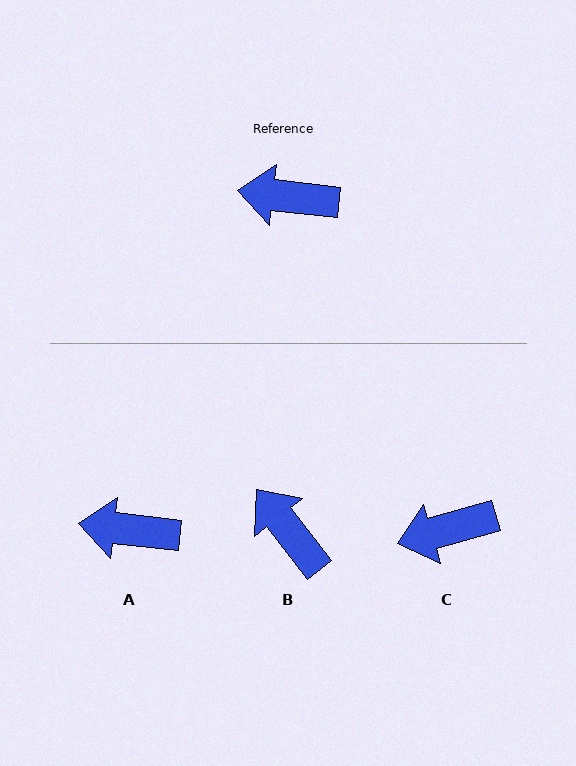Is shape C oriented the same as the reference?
No, it is off by about 22 degrees.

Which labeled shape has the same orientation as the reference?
A.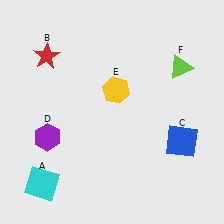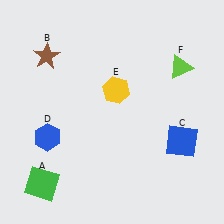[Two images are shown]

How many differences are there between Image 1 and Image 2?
There are 3 differences between the two images.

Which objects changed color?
A changed from cyan to green. B changed from red to brown. D changed from purple to blue.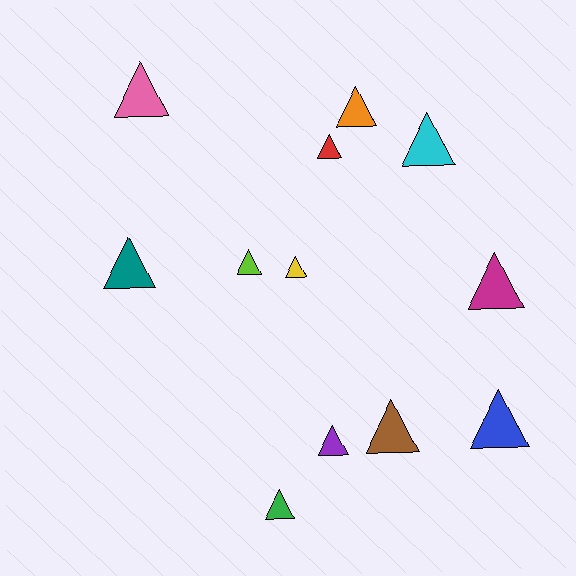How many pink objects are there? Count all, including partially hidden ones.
There is 1 pink object.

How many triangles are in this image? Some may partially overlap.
There are 12 triangles.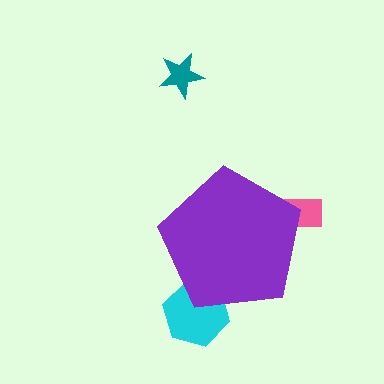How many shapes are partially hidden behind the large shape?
2 shapes are partially hidden.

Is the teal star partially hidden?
No, the teal star is fully visible.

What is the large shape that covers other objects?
A purple pentagon.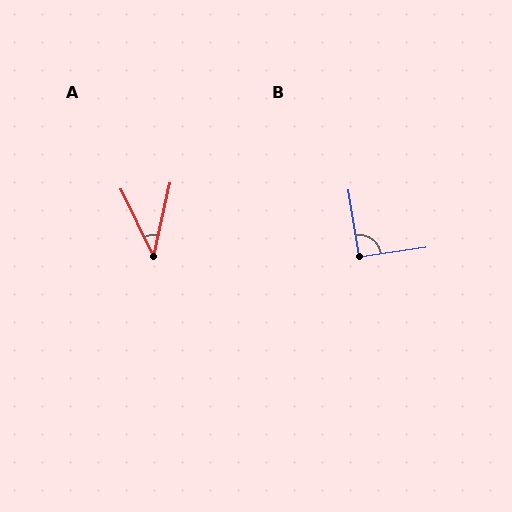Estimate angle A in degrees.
Approximately 38 degrees.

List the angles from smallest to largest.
A (38°), B (91°).